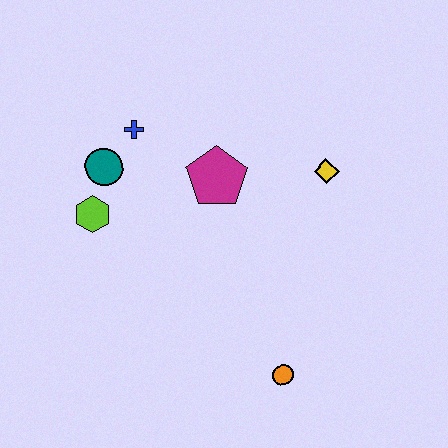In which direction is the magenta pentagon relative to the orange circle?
The magenta pentagon is above the orange circle.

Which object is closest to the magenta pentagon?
The blue cross is closest to the magenta pentagon.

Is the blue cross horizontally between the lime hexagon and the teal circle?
No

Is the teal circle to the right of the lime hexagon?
Yes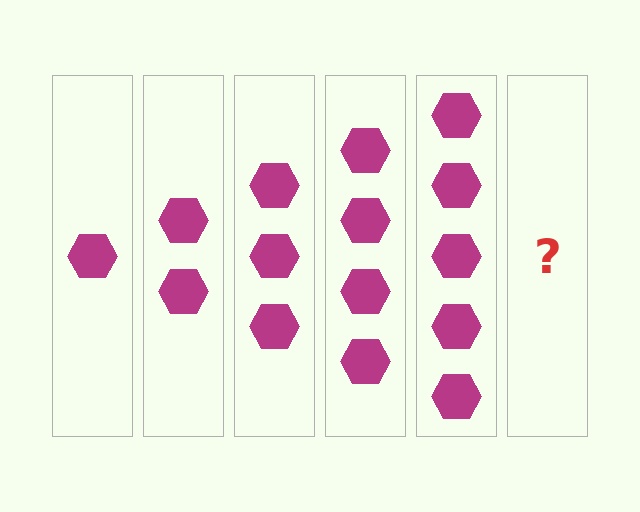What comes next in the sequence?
The next element should be 6 hexagons.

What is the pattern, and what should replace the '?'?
The pattern is that each step adds one more hexagon. The '?' should be 6 hexagons.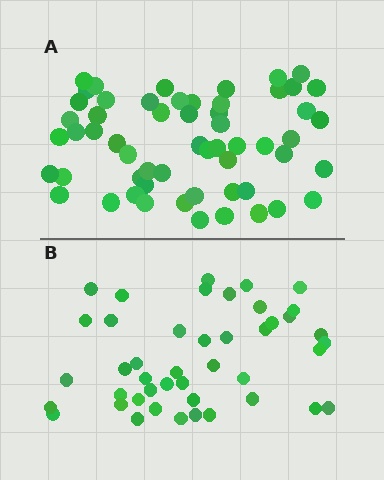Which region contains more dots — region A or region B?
Region A (the top region) has more dots.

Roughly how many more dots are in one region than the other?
Region A has approximately 15 more dots than region B.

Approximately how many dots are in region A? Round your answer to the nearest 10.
About 60 dots. (The exact count is 57, which rounds to 60.)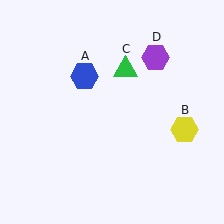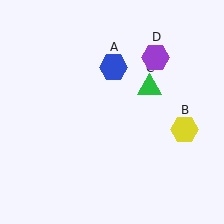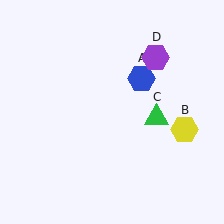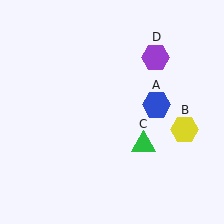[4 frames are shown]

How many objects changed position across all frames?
2 objects changed position: blue hexagon (object A), green triangle (object C).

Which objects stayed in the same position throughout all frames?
Yellow hexagon (object B) and purple hexagon (object D) remained stationary.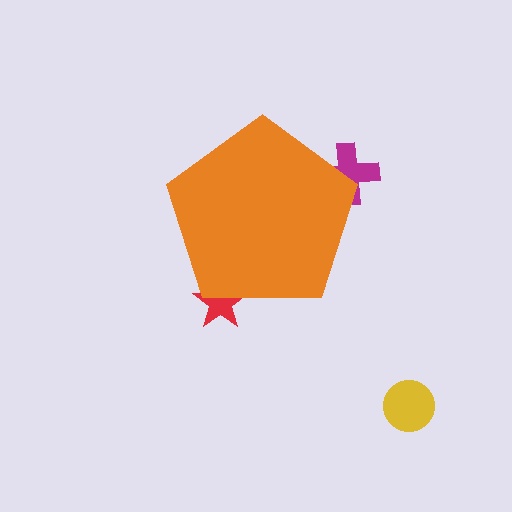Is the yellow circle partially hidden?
No, the yellow circle is fully visible.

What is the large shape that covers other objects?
An orange pentagon.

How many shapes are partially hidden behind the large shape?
2 shapes are partially hidden.